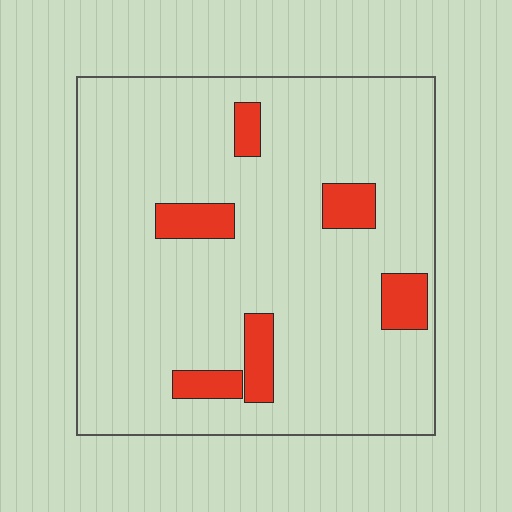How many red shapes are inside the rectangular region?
6.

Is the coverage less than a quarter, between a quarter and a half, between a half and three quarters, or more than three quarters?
Less than a quarter.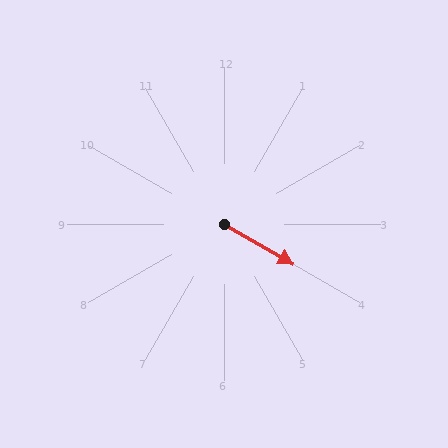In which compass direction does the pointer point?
Southeast.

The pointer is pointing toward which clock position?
Roughly 4 o'clock.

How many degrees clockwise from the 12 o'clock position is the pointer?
Approximately 120 degrees.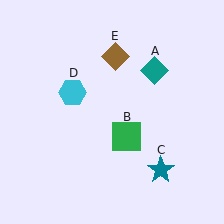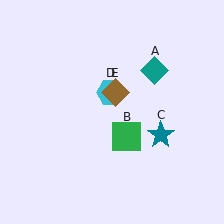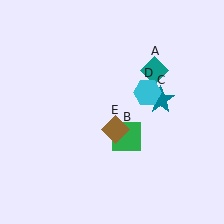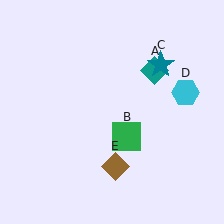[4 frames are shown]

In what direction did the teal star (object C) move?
The teal star (object C) moved up.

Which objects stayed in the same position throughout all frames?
Teal diamond (object A) and green square (object B) remained stationary.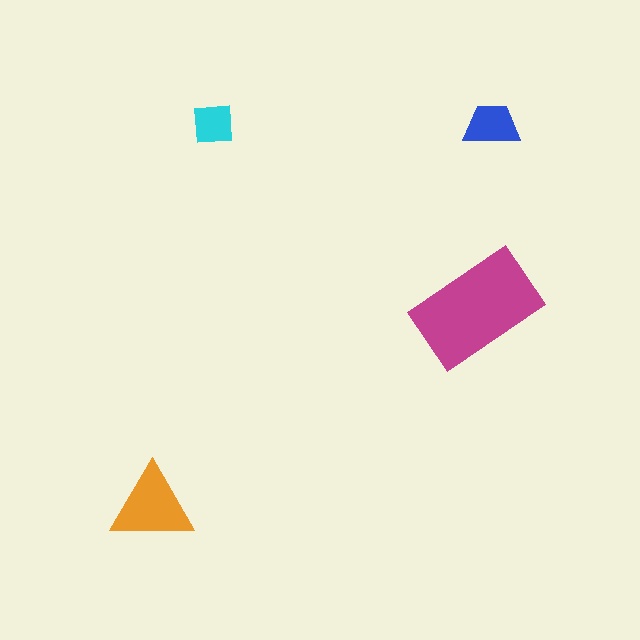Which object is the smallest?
The cyan square.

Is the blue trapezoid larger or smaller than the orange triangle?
Smaller.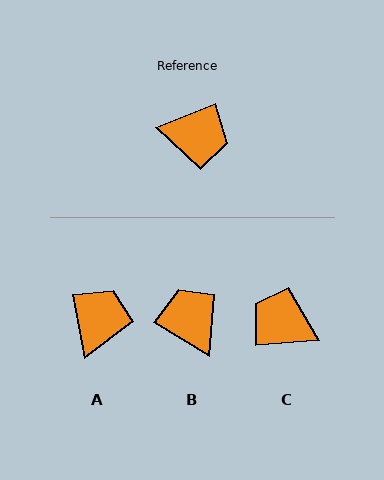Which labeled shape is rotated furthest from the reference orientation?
C, about 163 degrees away.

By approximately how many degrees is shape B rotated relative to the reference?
Approximately 127 degrees counter-clockwise.